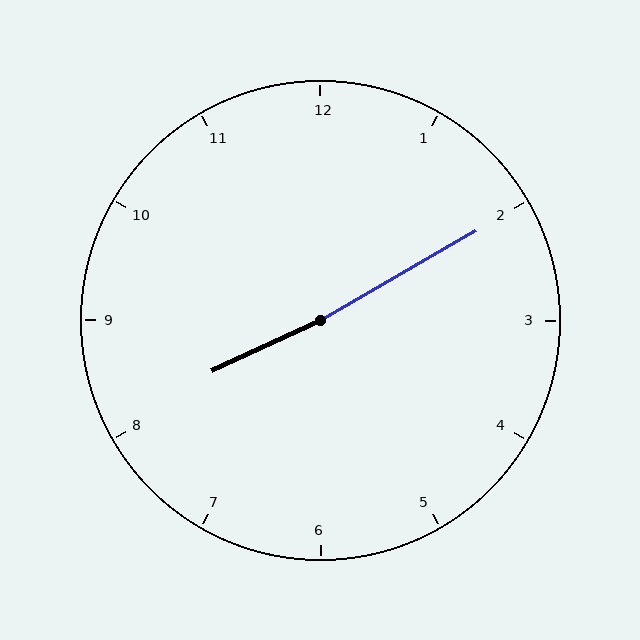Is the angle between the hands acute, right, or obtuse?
It is obtuse.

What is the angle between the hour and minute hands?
Approximately 175 degrees.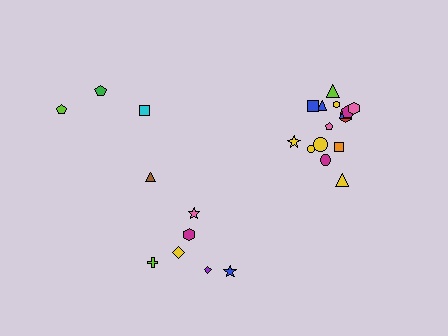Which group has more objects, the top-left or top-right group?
The top-right group.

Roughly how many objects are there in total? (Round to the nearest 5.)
Roughly 25 objects in total.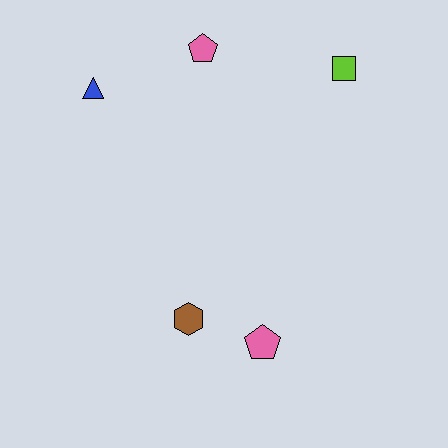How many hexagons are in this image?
There is 1 hexagon.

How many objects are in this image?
There are 5 objects.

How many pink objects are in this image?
There are 2 pink objects.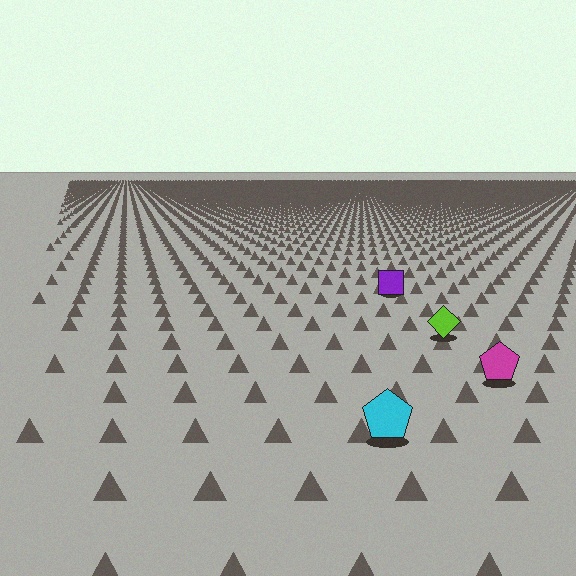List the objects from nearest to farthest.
From nearest to farthest: the cyan pentagon, the magenta pentagon, the lime diamond, the purple square.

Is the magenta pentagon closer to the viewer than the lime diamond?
Yes. The magenta pentagon is closer — you can tell from the texture gradient: the ground texture is coarser near it.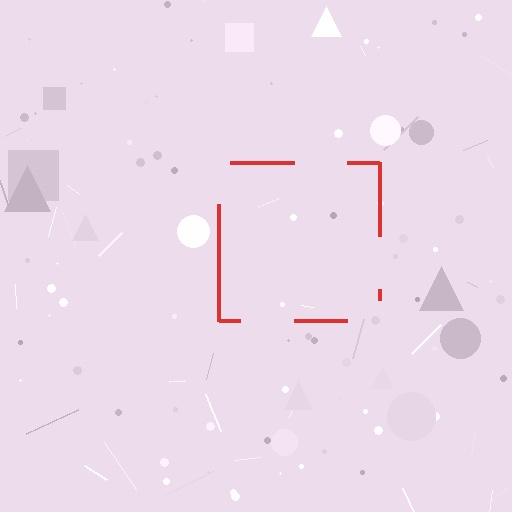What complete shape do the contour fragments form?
The contour fragments form a square.